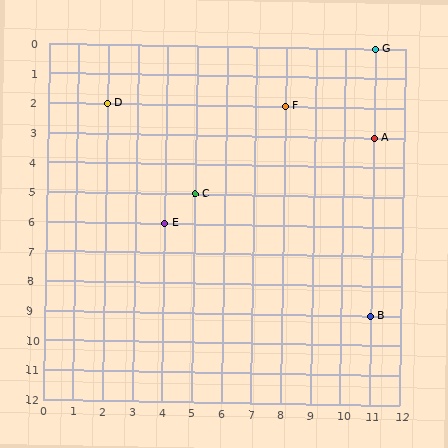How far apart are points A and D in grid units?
Points A and D are 9 columns and 1 row apart (about 9.1 grid units diagonally).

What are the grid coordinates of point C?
Point C is at grid coordinates (5, 5).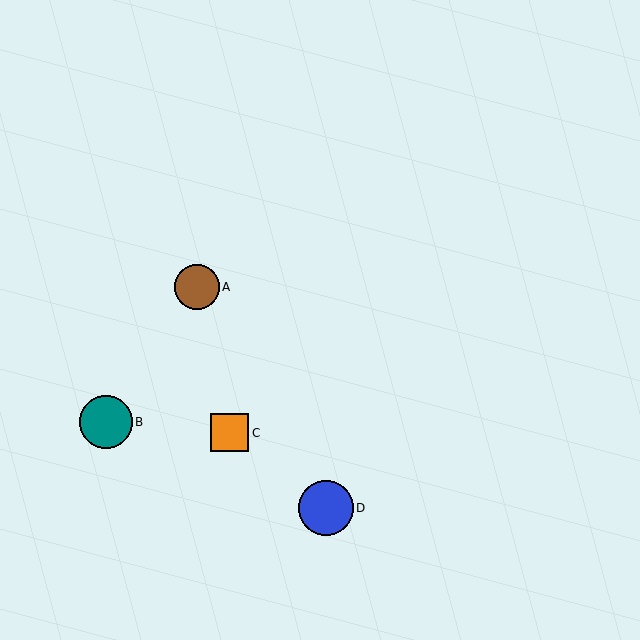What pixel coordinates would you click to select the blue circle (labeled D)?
Click at (326, 508) to select the blue circle D.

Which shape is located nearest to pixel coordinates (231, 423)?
The orange square (labeled C) at (230, 433) is nearest to that location.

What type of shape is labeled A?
Shape A is a brown circle.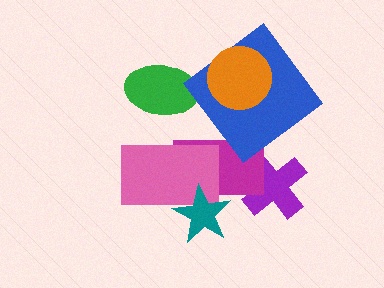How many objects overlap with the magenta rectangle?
4 objects overlap with the magenta rectangle.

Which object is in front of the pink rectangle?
The teal star is in front of the pink rectangle.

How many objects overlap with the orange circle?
1 object overlaps with the orange circle.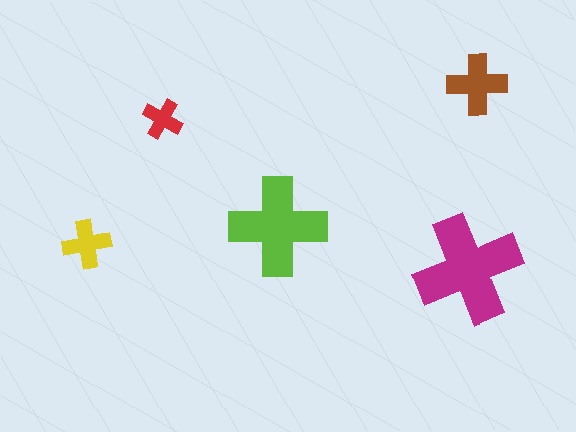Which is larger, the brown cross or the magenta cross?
The magenta one.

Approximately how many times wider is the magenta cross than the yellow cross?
About 2 times wider.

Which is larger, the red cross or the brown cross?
The brown one.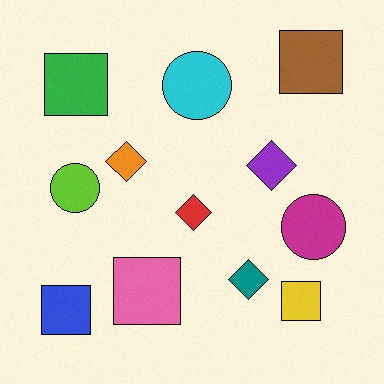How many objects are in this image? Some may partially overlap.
There are 12 objects.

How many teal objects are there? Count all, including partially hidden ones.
There is 1 teal object.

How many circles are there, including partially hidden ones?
There are 3 circles.